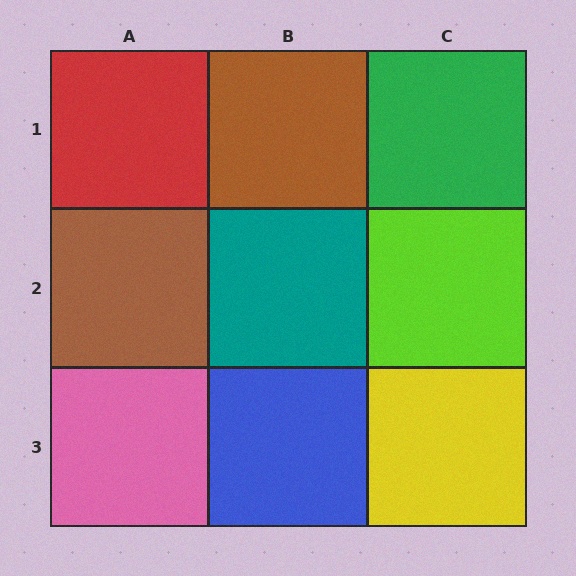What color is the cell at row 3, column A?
Pink.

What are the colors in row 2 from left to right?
Brown, teal, lime.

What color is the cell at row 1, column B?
Brown.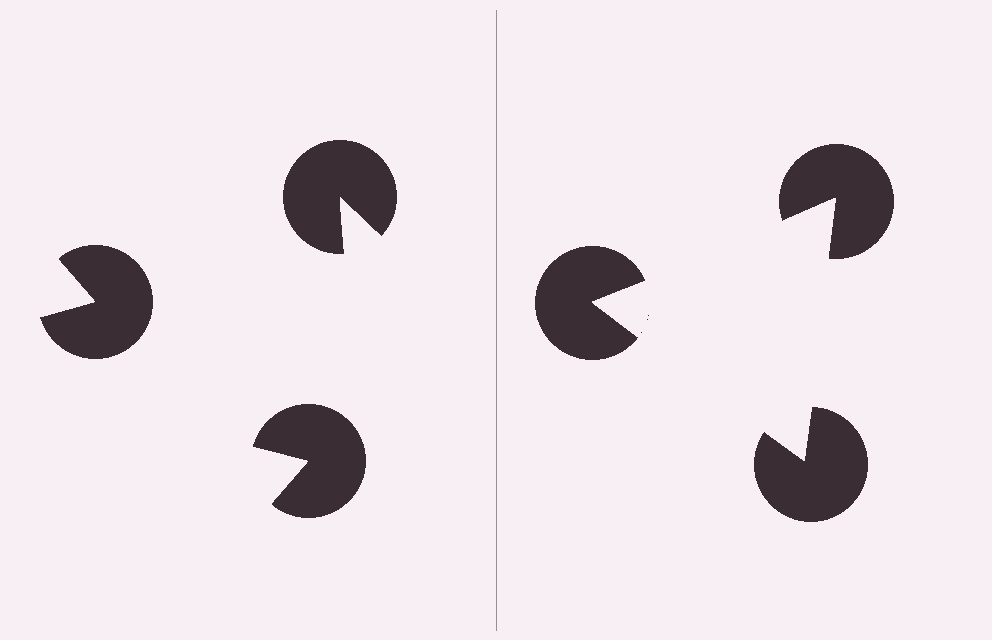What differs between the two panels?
The pac-man discs are positioned identically on both sides; only the wedge orientations differ. On the right they align to a triangle; on the left they are misaligned.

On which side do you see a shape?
An illusory triangle appears on the right side. On the left side the wedge cuts are rotated, so no coherent shape forms.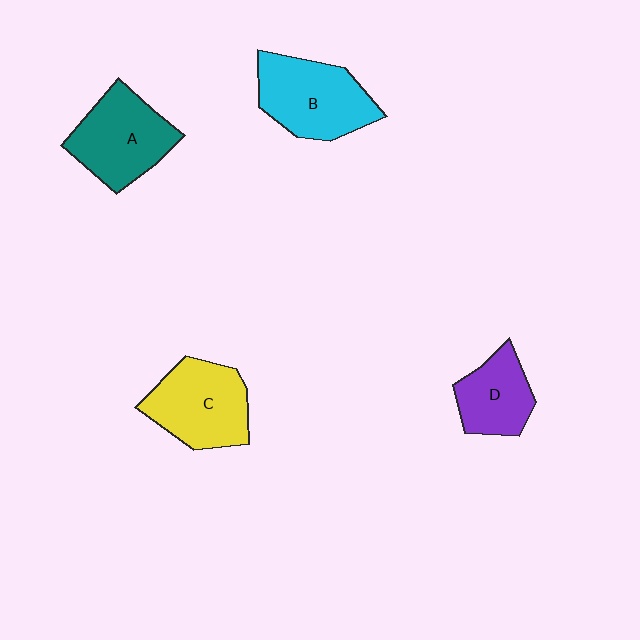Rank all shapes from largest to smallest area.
From largest to smallest: B (cyan), C (yellow), A (teal), D (purple).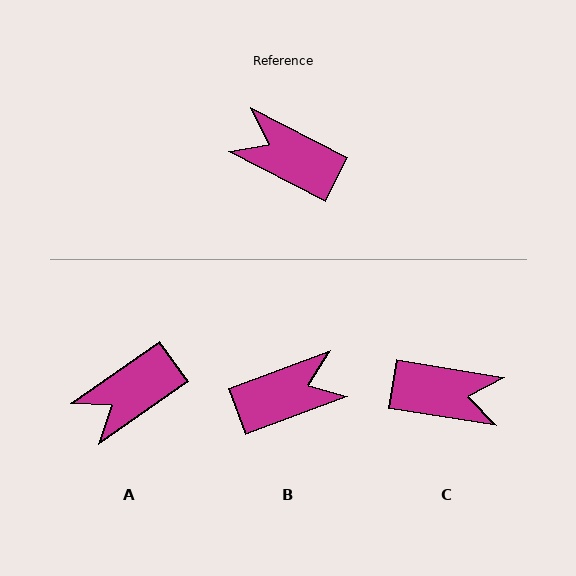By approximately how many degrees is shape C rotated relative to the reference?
Approximately 162 degrees clockwise.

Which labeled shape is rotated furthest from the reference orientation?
C, about 162 degrees away.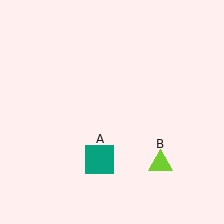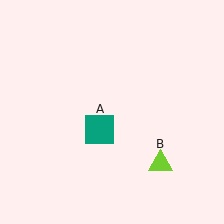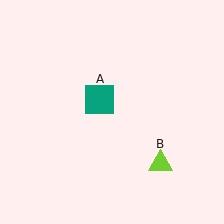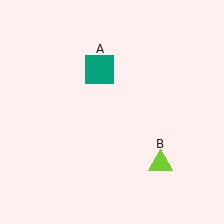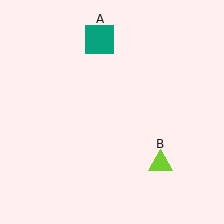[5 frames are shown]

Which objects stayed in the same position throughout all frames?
Lime triangle (object B) remained stationary.